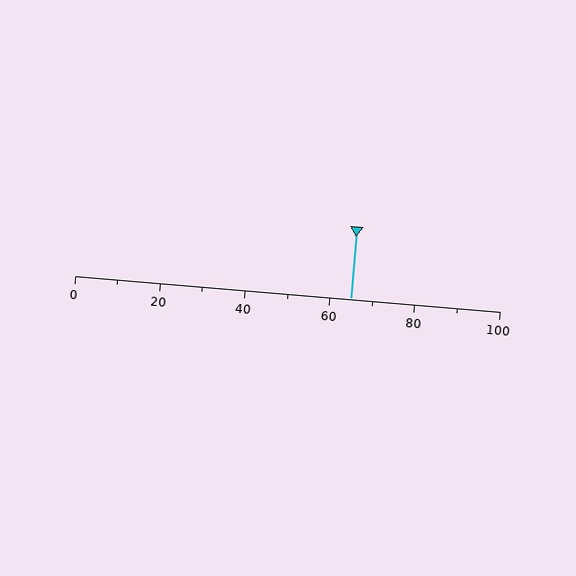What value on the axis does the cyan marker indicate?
The marker indicates approximately 65.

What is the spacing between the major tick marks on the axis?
The major ticks are spaced 20 apart.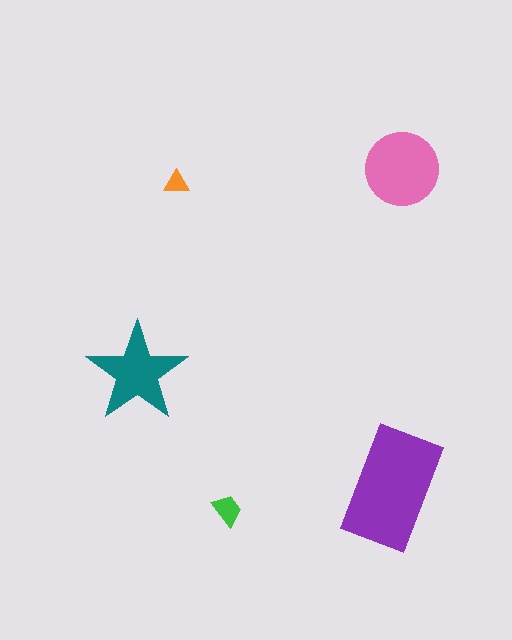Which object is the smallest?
The orange triangle.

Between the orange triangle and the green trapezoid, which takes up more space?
The green trapezoid.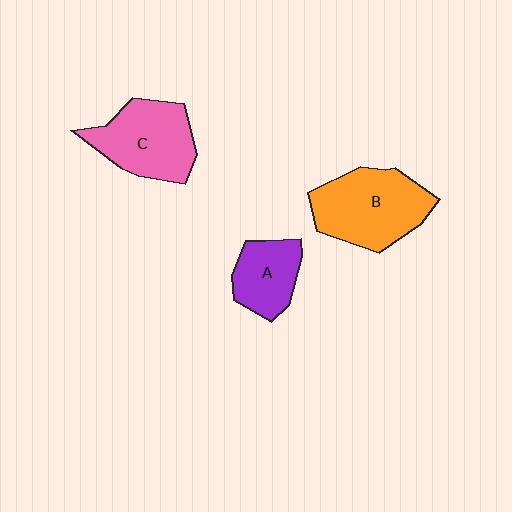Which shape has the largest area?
Shape B (orange).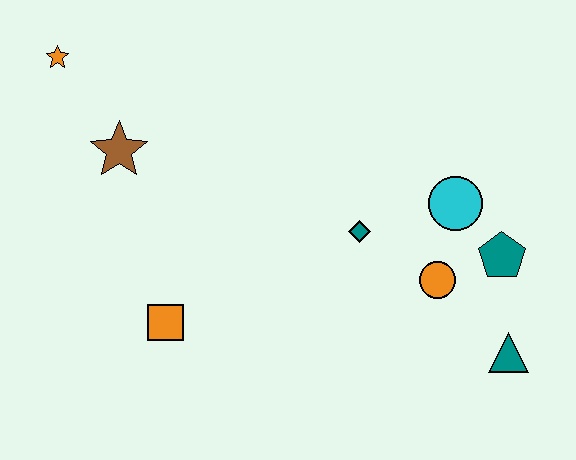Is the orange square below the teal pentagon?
Yes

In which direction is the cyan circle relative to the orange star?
The cyan circle is to the right of the orange star.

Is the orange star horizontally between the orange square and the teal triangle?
No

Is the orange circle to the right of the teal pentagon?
No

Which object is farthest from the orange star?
The teal triangle is farthest from the orange star.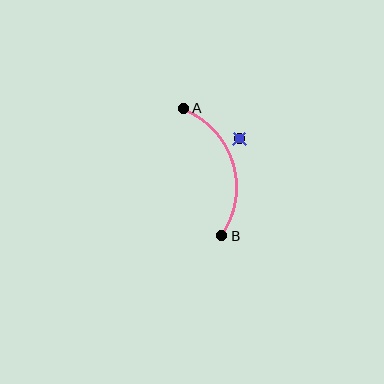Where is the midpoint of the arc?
The arc midpoint is the point on the curve farthest from the straight line joining A and B. It sits to the right of that line.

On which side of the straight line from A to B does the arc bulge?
The arc bulges to the right of the straight line connecting A and B.